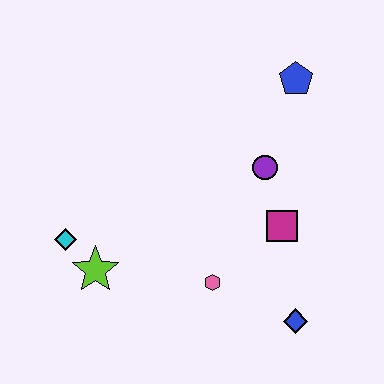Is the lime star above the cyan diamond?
No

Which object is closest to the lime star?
The cyan diamond is closest to the lime star.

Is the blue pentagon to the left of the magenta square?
No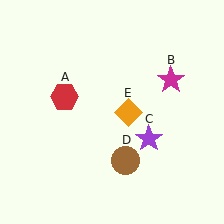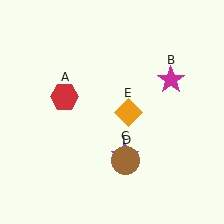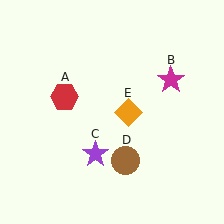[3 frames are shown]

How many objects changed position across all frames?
1 object changed position: purple star (object C).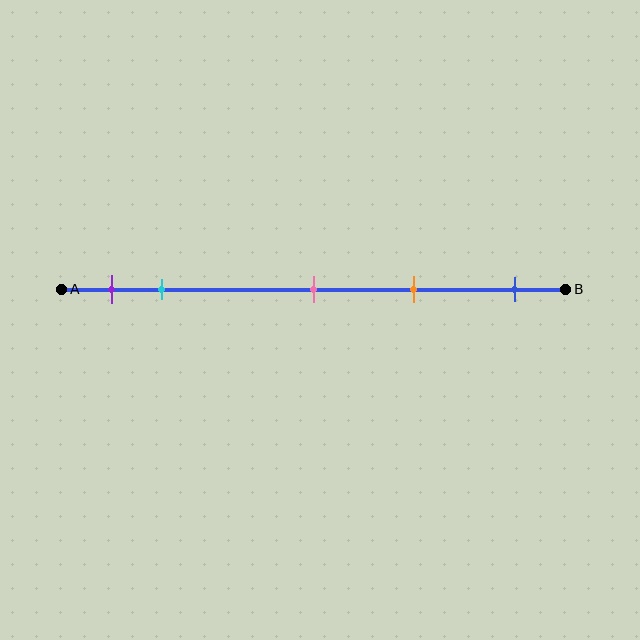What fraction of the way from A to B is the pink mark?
The pink mark is approximately 50% (0.5) of the way from A to B.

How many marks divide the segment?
There are 5 marks dividing the segment.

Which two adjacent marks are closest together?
The purple and cyan marks are the closest adjacent pair.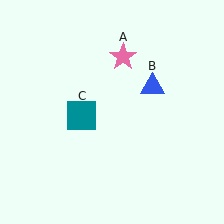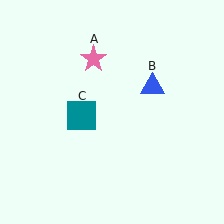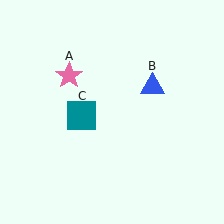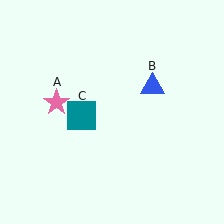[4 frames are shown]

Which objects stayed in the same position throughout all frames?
Blue triangle (object B) and teal square (object C) remained stationary.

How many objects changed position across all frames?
1 object changed position: pink star (object A).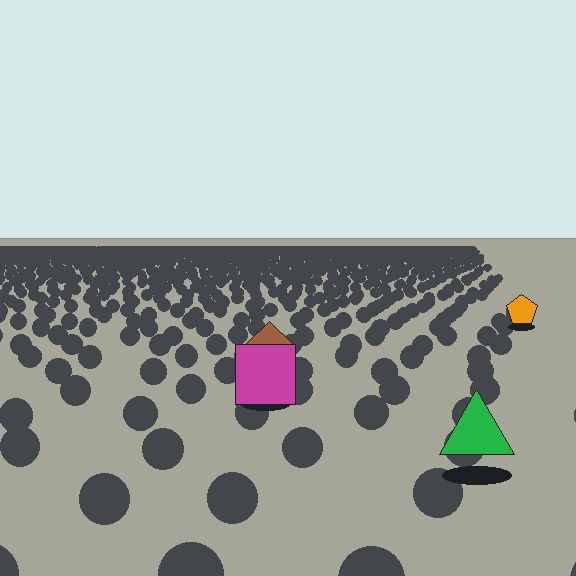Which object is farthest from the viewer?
The orange pentagon is farthest from the viewer. It appears smaller and the ground texture around it is denser.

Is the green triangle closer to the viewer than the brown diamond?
Yes. The green triangle is closer — you can tell from the texture gradient: the ground texture is coarser near it.